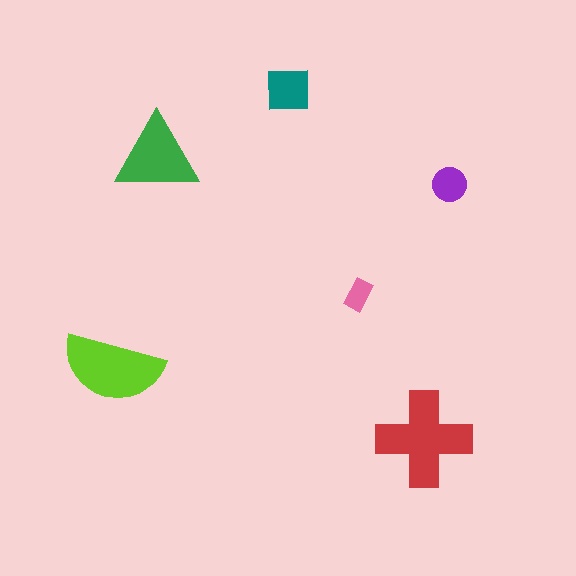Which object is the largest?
The red cross.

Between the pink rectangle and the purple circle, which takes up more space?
The purple circle.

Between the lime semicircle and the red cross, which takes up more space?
The red cross.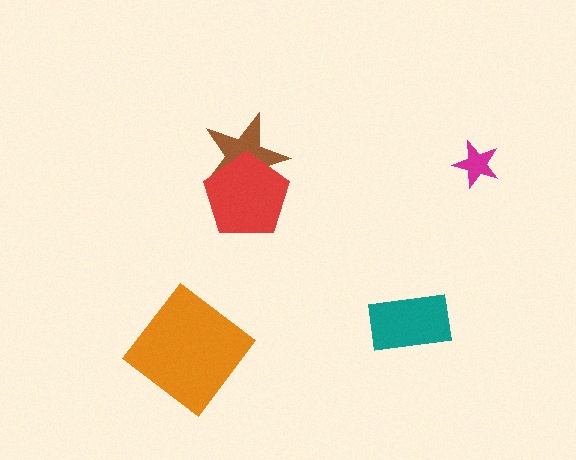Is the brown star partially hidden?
Yes, it is partially covered by another shape.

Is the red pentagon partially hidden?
No, no other shape covers it.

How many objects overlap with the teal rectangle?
0 objects overlap with the teal rectangle.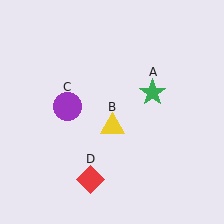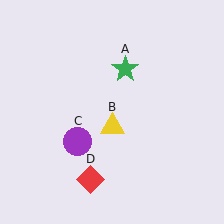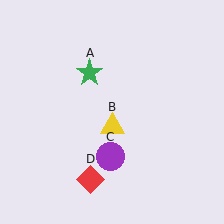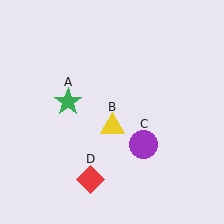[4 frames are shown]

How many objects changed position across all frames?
2 objects changed position: green star (object A), purple circle (object C).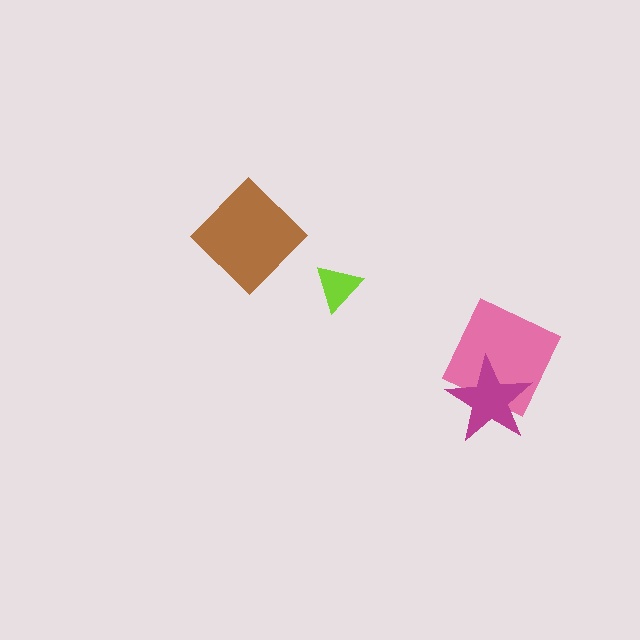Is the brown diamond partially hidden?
No, no other shape covers it.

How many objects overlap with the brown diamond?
0 objects overlap with the brown diamond.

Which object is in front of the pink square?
The magenta star is in front of the pink square.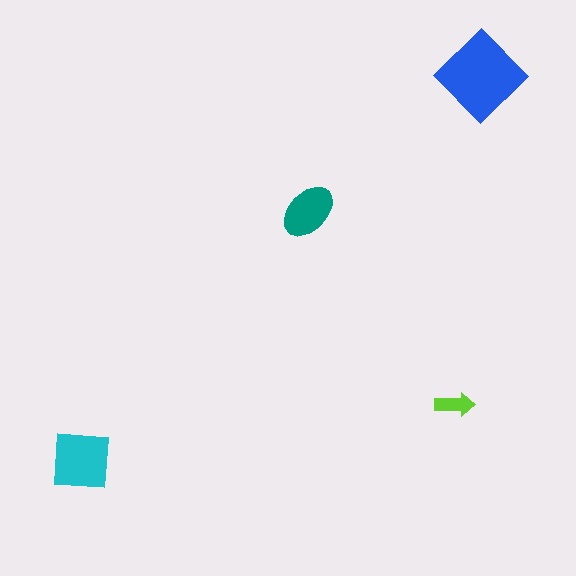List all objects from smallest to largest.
The lime arrow, the teal ellipse, the cyan square, the blue diamond.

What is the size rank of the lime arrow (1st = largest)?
4th.